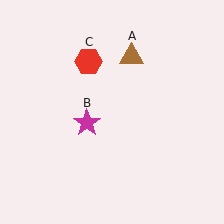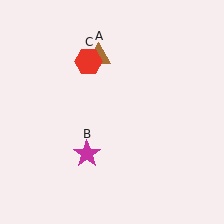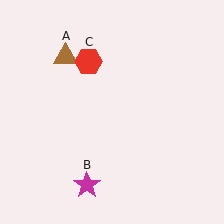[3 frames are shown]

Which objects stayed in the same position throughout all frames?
Red hexagon (object C) remained stationary.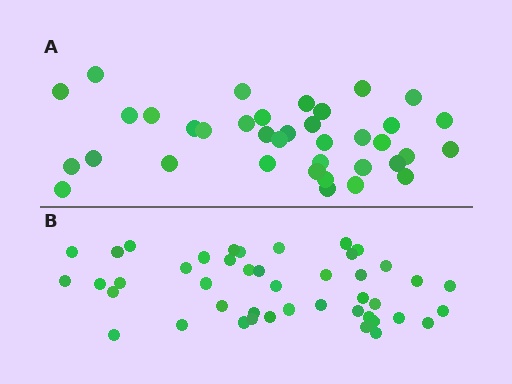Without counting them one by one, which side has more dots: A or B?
Region B (the bottom region) has more dots.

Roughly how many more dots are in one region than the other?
Region B has roughly 8 or so more dots than region A.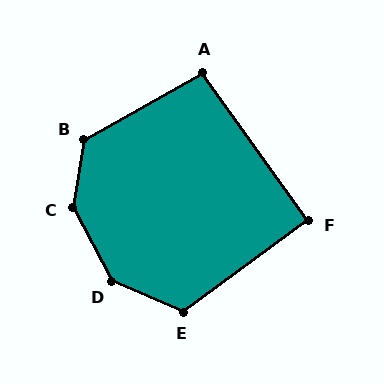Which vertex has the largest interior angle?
C, at approximately 143 degrees.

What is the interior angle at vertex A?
Approximately 96 degrees (obtuse).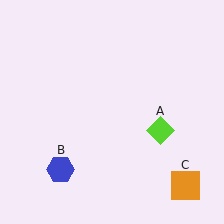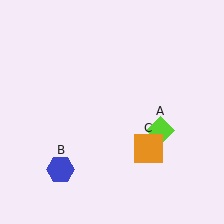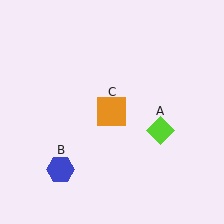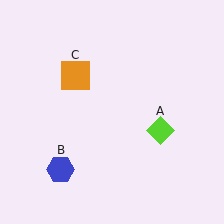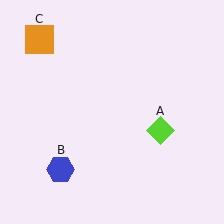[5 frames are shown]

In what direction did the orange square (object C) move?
The orange square (object C) moved up and to the left.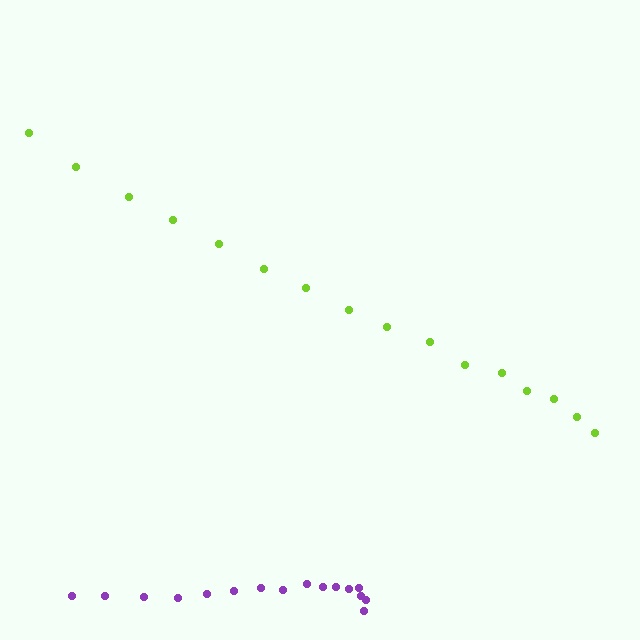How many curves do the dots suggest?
There are 2 distinct paths.